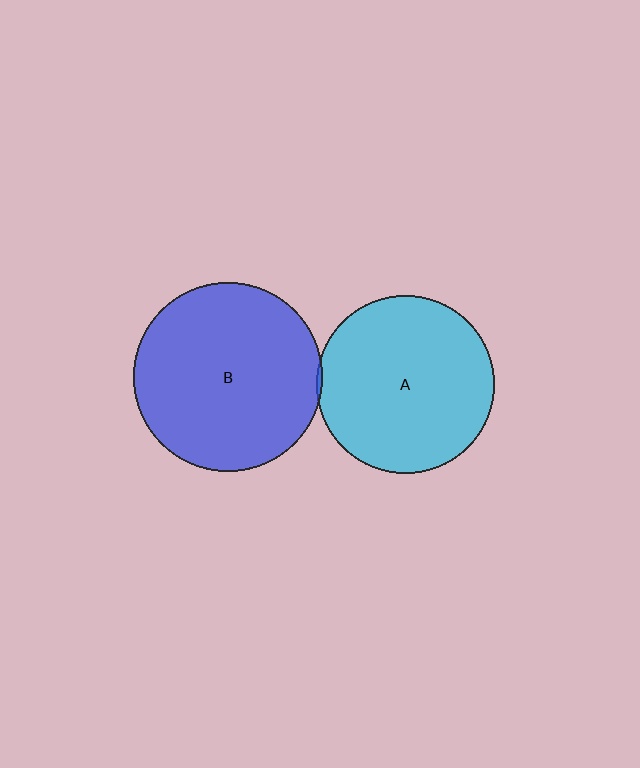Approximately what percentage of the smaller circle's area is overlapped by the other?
Approximately 5%.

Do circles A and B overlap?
Yes.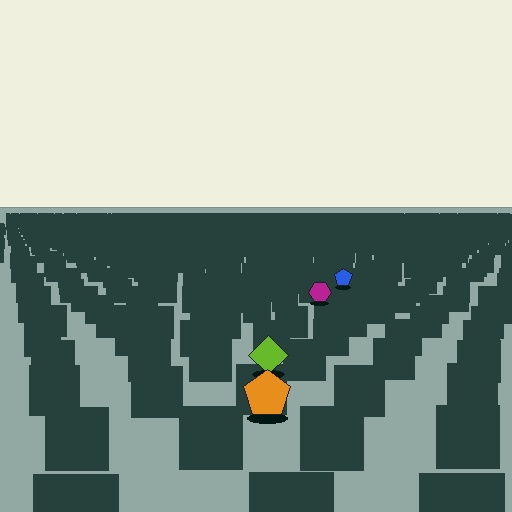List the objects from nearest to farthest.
From nearest to farthest: the orange pentagon, the lime diamond, the magenta hexagon, the blue pentagon.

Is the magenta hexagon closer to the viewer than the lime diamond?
No. The lime diamond is closer — you can tell from the texture gradient: the ground texture is coarser near it.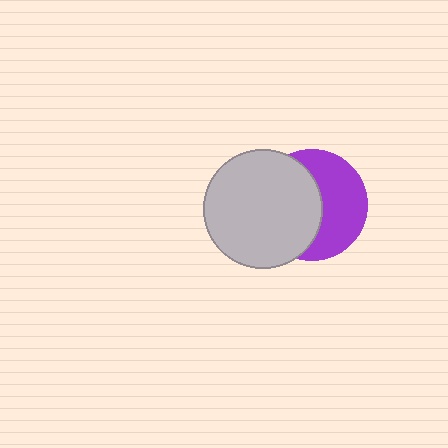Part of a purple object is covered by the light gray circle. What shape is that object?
It is a circle.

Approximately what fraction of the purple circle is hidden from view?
Roughly 51% of the purple circle is hidden behind the light gray circle.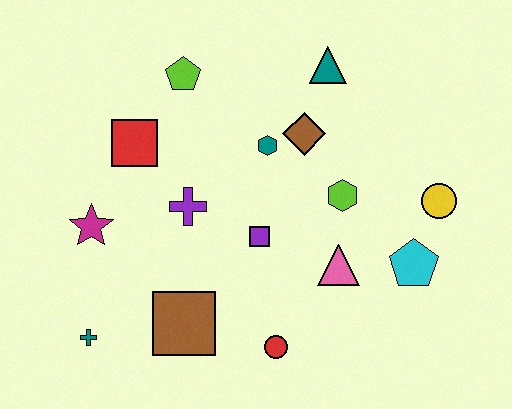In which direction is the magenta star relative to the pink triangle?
The magenta star is to the left of the pink triangle.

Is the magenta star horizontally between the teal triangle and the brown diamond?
No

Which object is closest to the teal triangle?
The brown diamond is closest to the teal triangle.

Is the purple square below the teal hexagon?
Yes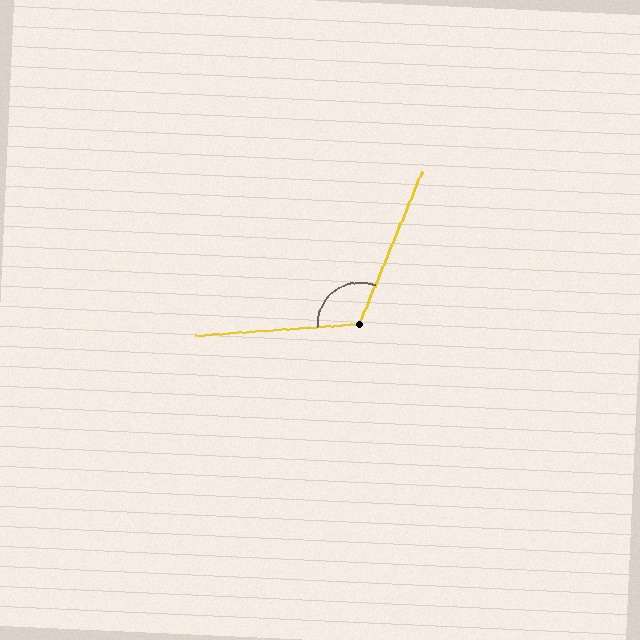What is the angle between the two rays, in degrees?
Approximately 117 degrees.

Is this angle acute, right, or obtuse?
It is obtuse.